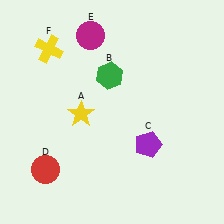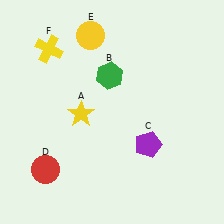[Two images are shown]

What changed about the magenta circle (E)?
In Image 1, E is magenta. In Image 2, it changed to yellow.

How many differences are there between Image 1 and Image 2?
There is 1 difference between the two images.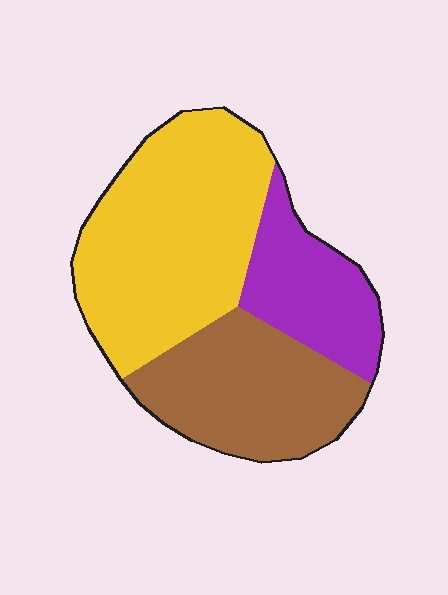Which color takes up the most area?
Yellow, at roughly 50%.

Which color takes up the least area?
Purple, at roughly 20%.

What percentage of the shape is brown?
Brown takes up about one third (1/3) of the shape.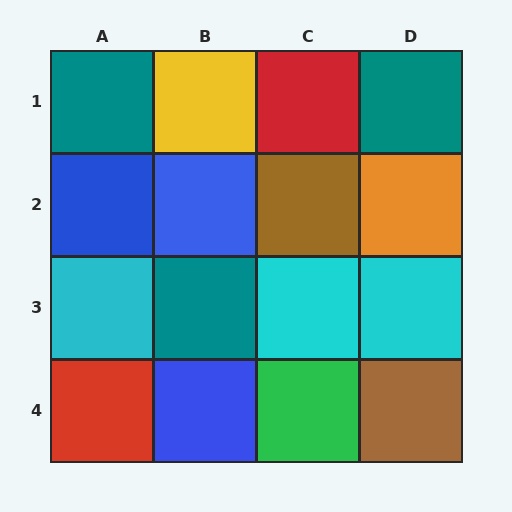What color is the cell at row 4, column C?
Green.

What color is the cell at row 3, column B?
Teal.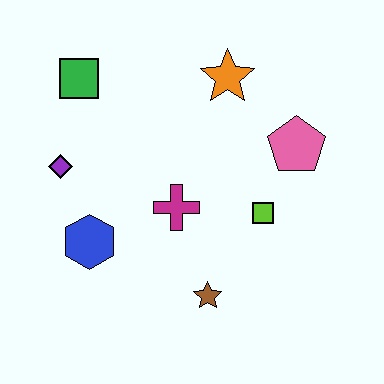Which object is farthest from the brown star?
The green square is farthest from the brown star.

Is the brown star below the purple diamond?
Yes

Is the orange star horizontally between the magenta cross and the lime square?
Yes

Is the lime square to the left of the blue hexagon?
No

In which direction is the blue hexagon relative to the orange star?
The blue hexagon is below the orange star.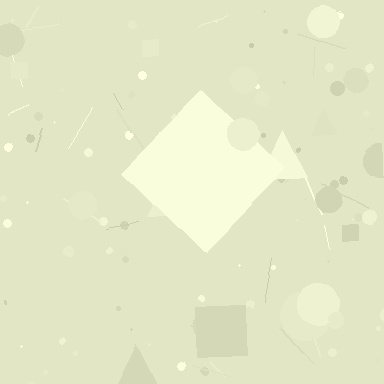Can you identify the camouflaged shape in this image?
The camouflaged shape is a diamond.